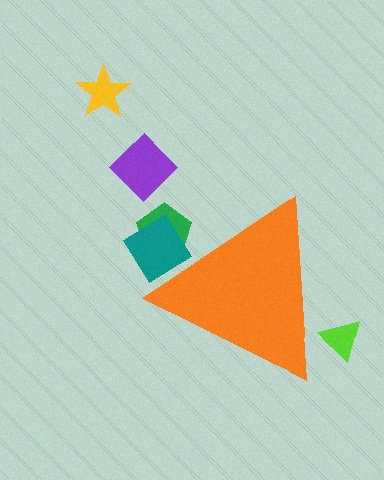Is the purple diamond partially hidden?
No, the purple diamond is fully visible.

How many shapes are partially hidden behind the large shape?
3 shapes are partially hidden.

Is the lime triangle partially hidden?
Yes, the lime triangle is partially hidden behind the orange triangle.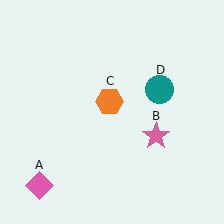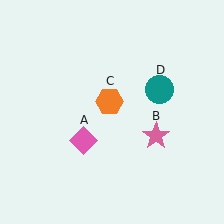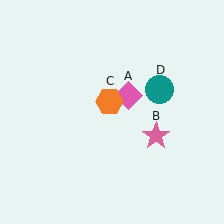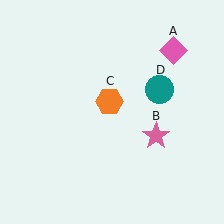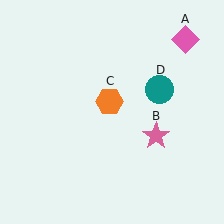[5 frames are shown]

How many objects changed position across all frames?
1 object changed position: pink diamond (object A).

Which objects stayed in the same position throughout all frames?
Pink star (object B) and orange hexagon (object C) and teal circle (object D) remained stationary.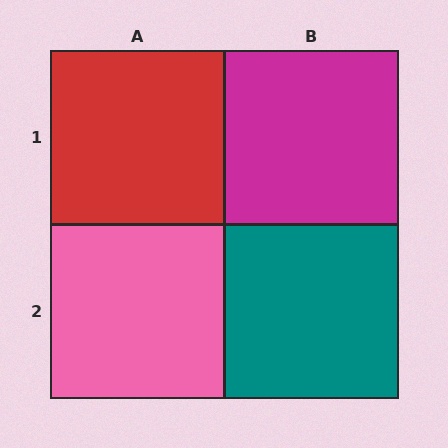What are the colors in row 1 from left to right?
Red, magenta.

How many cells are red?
1 cell is red.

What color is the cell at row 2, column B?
Teal.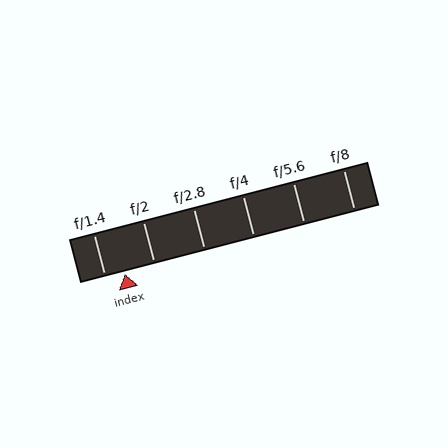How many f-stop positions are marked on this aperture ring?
There are 6 f-stop positions marked.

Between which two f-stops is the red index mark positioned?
The index mark is between f/1.4 and f/2.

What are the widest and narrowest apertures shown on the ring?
The widest aperture shown is f/1.4 and the narrowest is f/8.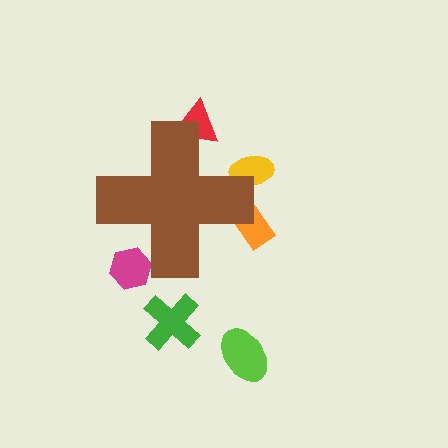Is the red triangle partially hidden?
Yes, the red triangle is partially hidden behind the brown cross.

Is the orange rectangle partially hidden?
Yes, the orange rectangle is partially hidden behind the brown cross.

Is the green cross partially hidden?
No, the green cross is fully visible.